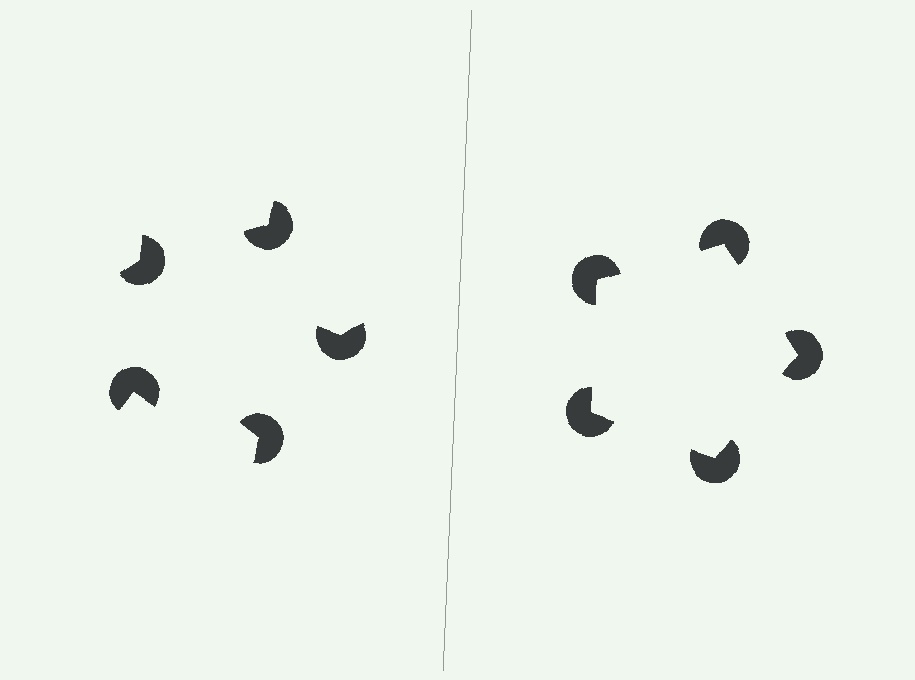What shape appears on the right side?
An illusory pentagon.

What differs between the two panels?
The pac-man discs are positioned identically on both sides; only the wedge orientations differ. On the right they align to a pentagon; on the left they are misaligned.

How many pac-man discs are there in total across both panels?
10 — 5 on each side.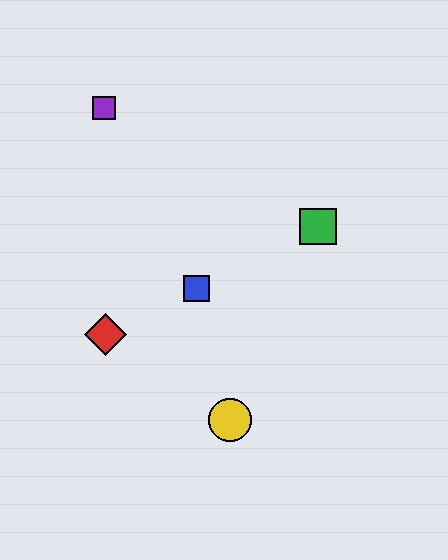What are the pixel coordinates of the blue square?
The blue square is at (196, 289).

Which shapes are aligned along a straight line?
The red diamond, the blue square, the green square are aligned along a straight line.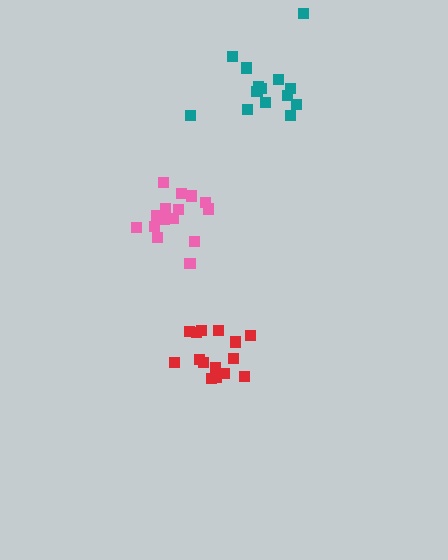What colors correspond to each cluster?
The clusters are colored: pink, teal, red.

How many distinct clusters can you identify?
There are 3 distinct clusters.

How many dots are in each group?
Group 1: 16 dots, Group 2: 14 dots, Group 3: 15 dots (45 total).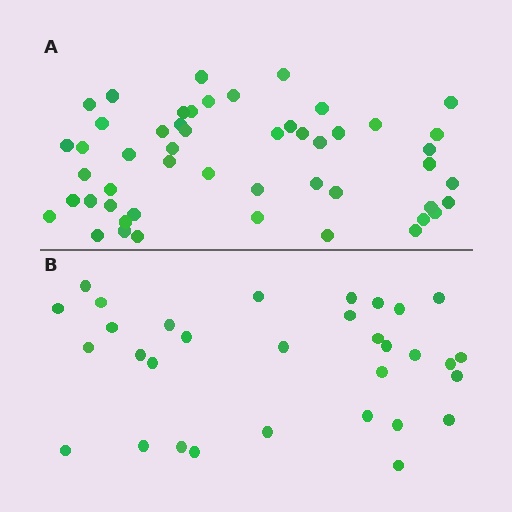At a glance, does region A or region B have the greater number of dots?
Region A (the top region) has more dots.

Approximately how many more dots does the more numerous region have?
Region A has approximately 20 more dots than region B.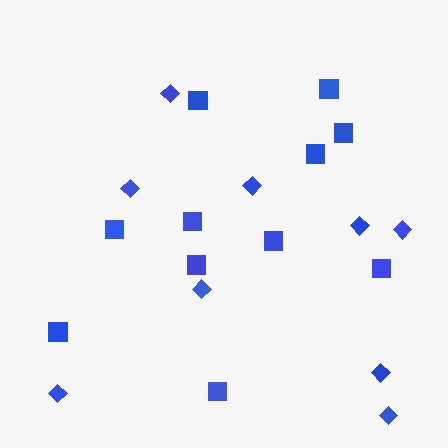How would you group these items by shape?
There are 2 groups: one group of squares (11) and one group of diamonds (9).